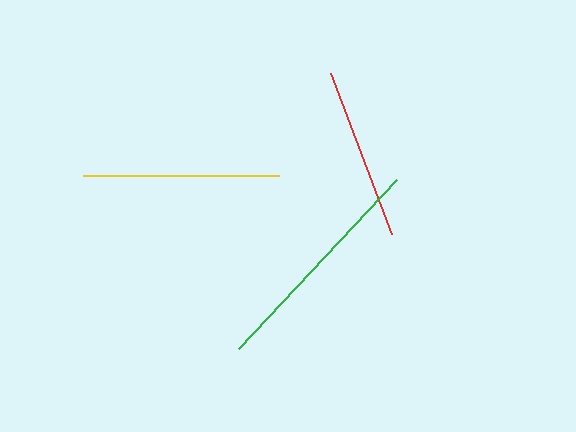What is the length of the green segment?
The green segment is approximately 231 pixels long.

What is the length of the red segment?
The red segment is approximately 172 pixels long.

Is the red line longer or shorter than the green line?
The green line is longer than the red line.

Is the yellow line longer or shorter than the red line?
The yellow line is longer than the red line.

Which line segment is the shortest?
The red line is the shortest at approximately 172 pixels.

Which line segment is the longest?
The green line is the longest at approximately 231 pixels.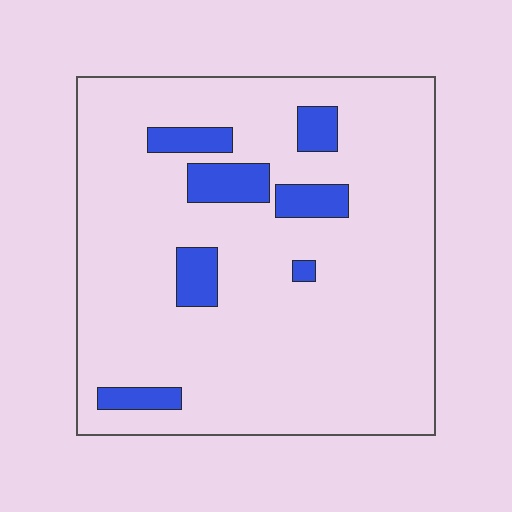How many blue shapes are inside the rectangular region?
7.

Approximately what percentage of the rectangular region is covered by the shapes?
Approximately 10%.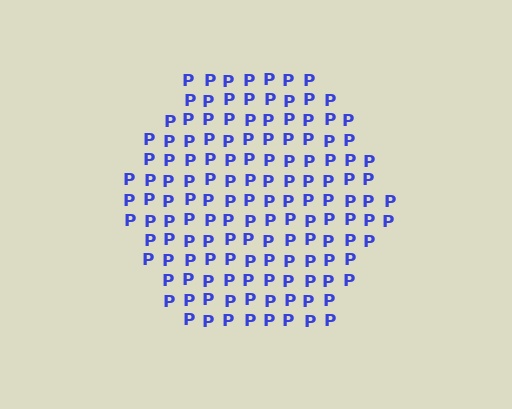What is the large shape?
The large shape is a hexagon.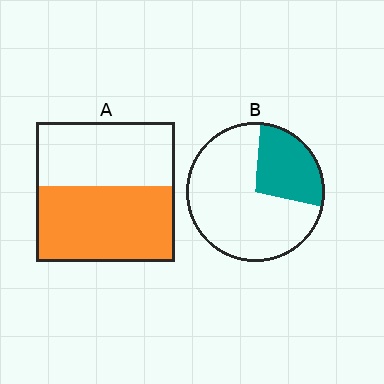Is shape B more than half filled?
No.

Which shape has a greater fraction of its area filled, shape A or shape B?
Shape A.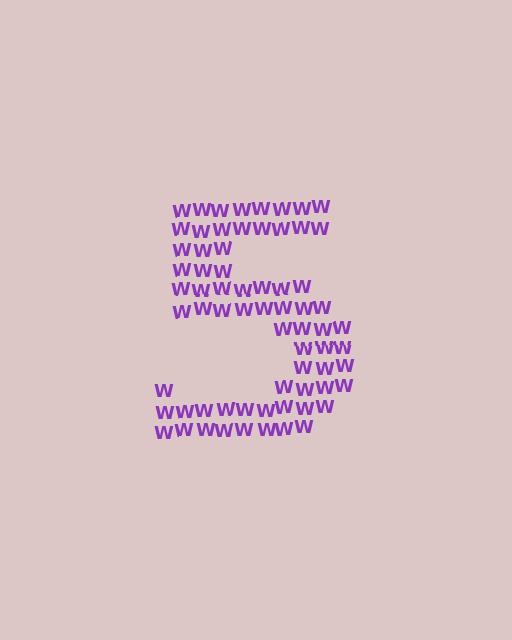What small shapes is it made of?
It is made of small letter W's.